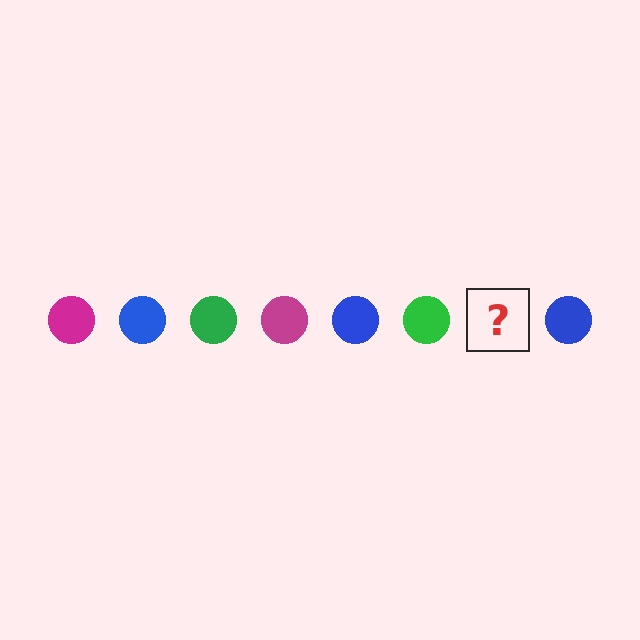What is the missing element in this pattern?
The missing element is a magenta circle.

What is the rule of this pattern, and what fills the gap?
The rule is that the pattern cycles through magenta, blue, green circles. The gap should be filled with a magenta circle.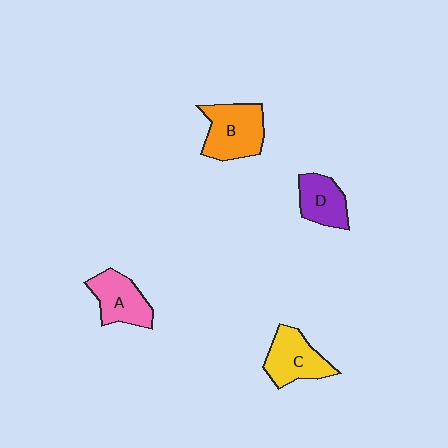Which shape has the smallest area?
Shape D (purple).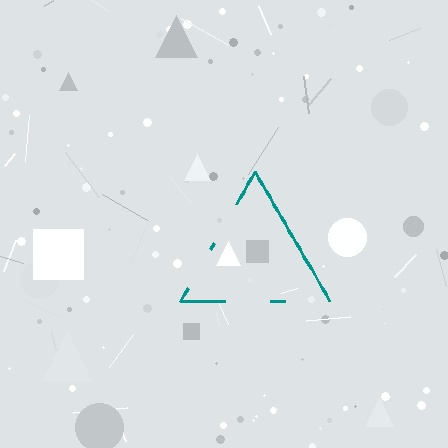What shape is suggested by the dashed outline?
The dashed outline suggests a triangle.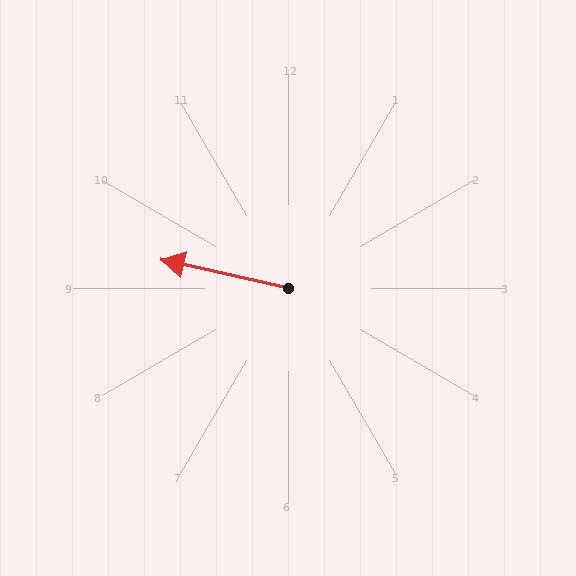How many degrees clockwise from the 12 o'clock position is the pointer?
Approximately 283 degrees.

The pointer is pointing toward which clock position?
Roughly 9 o'clock.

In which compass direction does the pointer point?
West.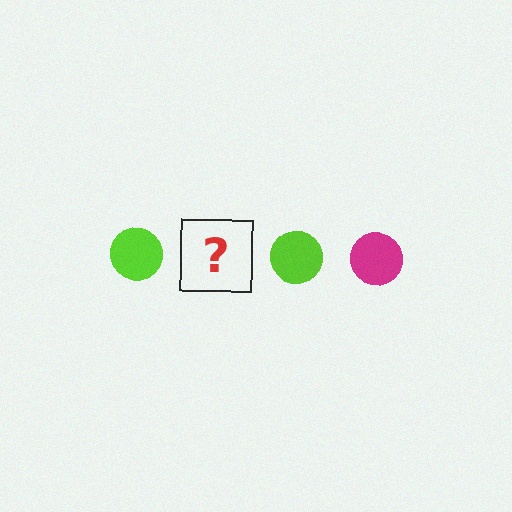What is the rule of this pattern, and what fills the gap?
The rule is that the pattern cycles through lime, magenta circles. The gap should be filled with a magenta circle.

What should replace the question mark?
The question mark should be replaced with a magenta circle.